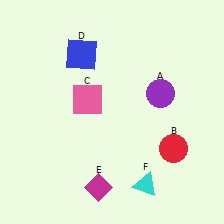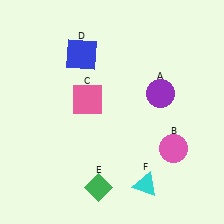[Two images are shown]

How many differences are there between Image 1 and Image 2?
There are 2 differences between the two images.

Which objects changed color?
B changed from red to pink. E changed from magenta to green.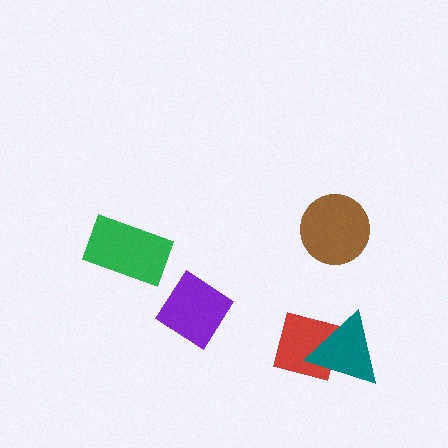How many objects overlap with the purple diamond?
0 objects overlap with the purple diamond.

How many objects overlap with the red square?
1 object overlaps with the red square.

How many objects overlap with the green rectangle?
0 objects overlap with the green rectangle.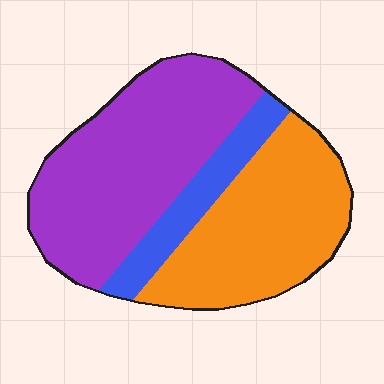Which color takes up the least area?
Blue, at roughly 15%.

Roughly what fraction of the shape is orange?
Orange covers around 40% of the shape.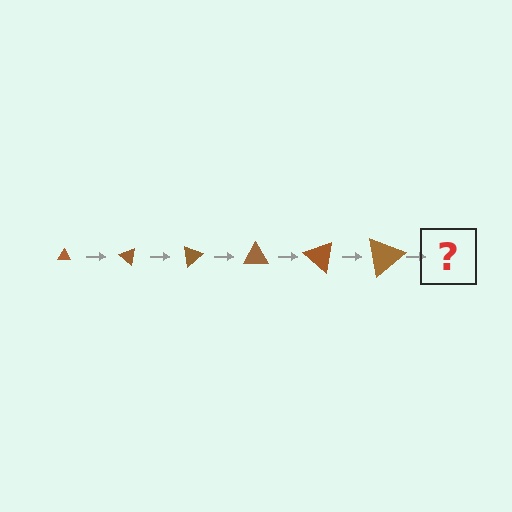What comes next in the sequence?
The next element should be a triangle, larger than the previous one and rotated 240 degrees from the start.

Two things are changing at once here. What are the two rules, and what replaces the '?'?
The two rules are that the triangle grows larger each step and it rotates 40 degrees each step. The '?' should be a triangle, larger than the previous one and rotated 240 degrees from the start.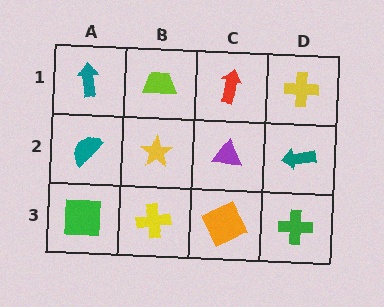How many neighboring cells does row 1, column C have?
3.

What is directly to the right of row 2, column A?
A yellow star.